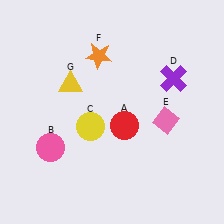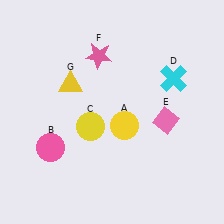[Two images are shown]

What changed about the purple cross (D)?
In Image 1, D is purple. In Image 2, it changed to cyan.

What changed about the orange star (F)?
In Image 1, F is orange. In Image 2, it changed to pink.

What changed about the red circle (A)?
In Image 1, A is red. In Image 2, it changed to yellow.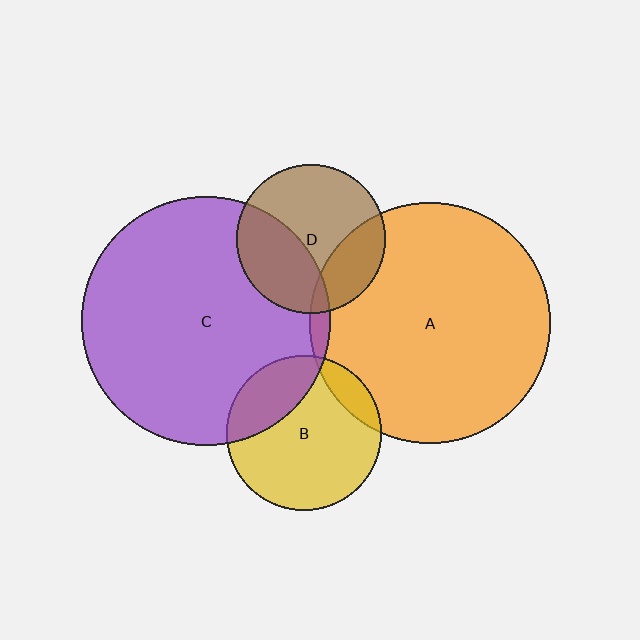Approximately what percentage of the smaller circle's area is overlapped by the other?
Approximately 10%.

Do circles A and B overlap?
Yes.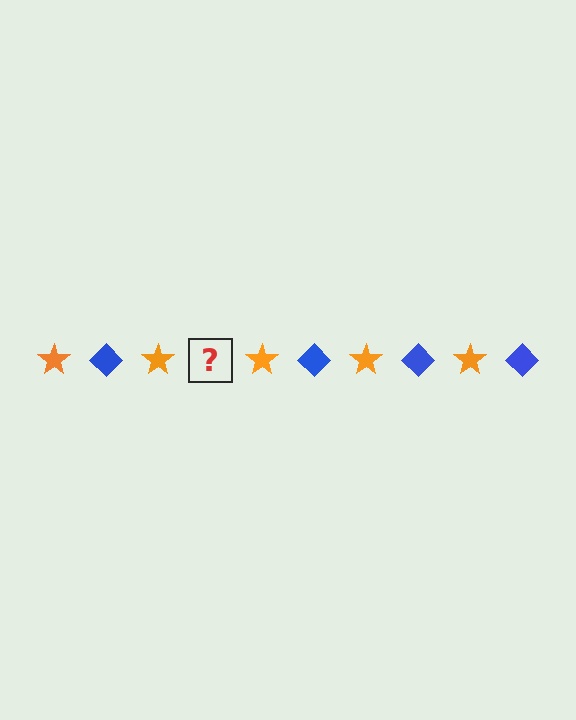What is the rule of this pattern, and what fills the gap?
The rule is that the pattern alternates between orange star and blue diamond. The gap should be filled with a blue diamond.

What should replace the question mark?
The question mark should be replaced with a blue diamond.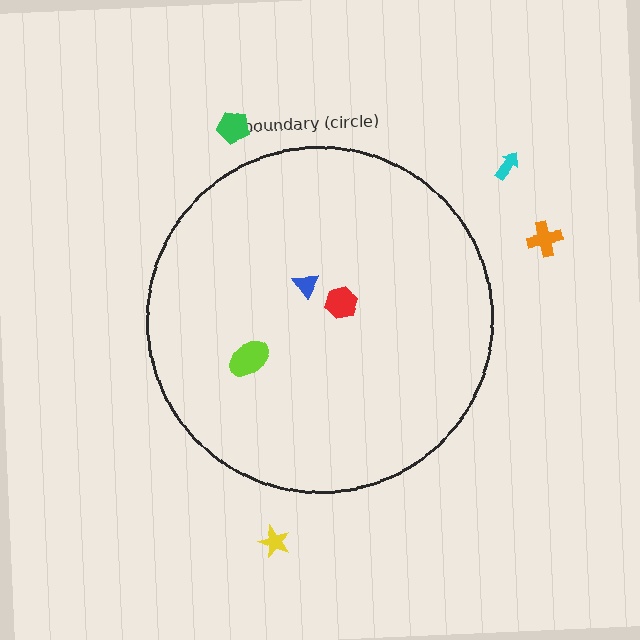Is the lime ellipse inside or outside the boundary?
Inside.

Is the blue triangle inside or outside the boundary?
Inside.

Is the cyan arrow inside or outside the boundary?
Outside.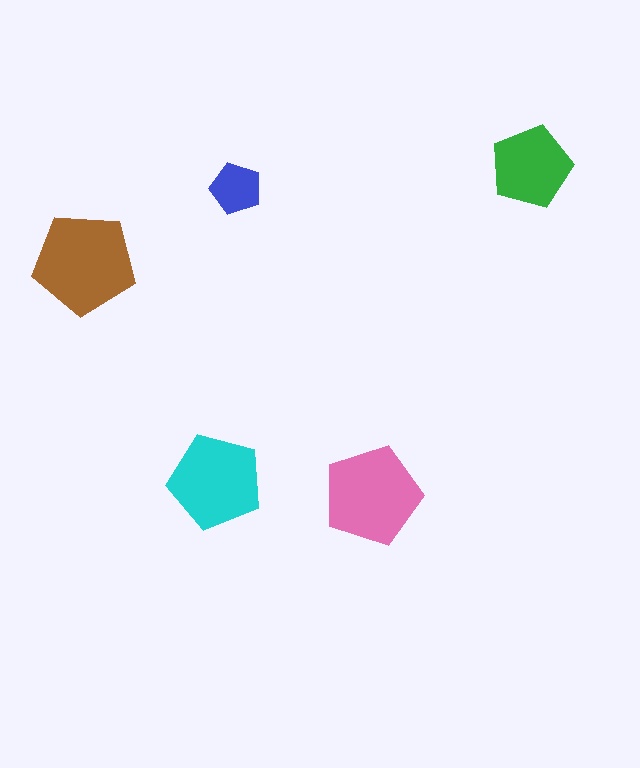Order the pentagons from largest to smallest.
the brown one, the pink one, the cyan one, the green one, the blue one.